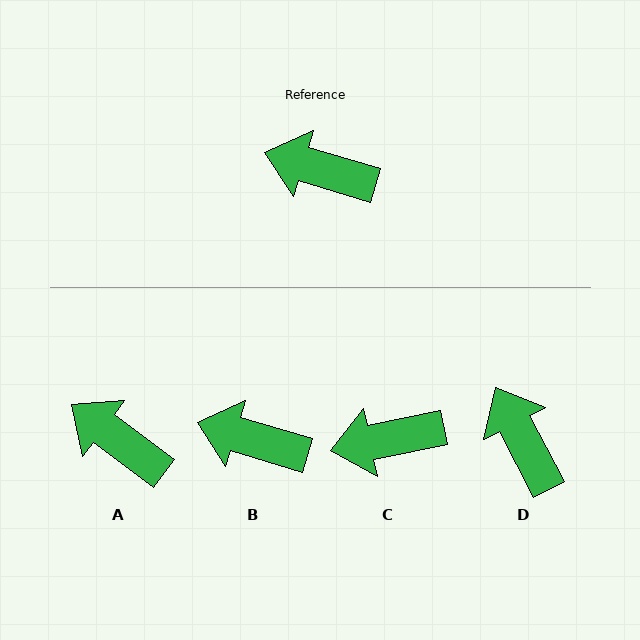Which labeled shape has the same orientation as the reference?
B.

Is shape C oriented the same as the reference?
No, it is off by about 28 degrees.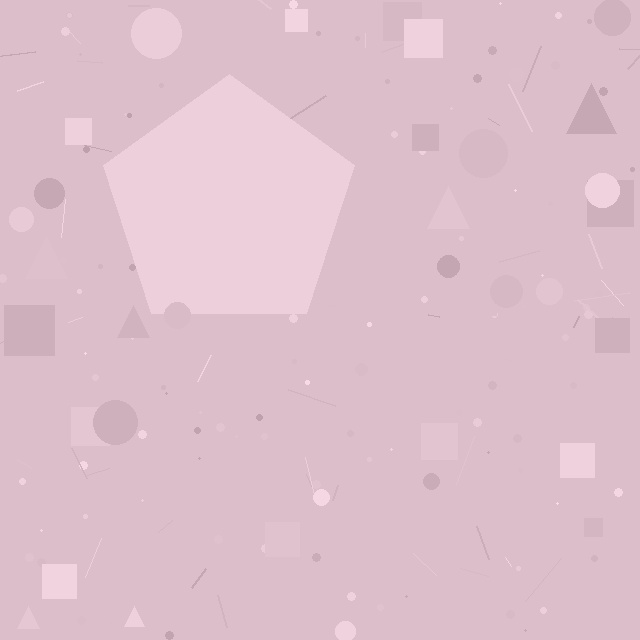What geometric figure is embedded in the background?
A pentagon is embedded in the background.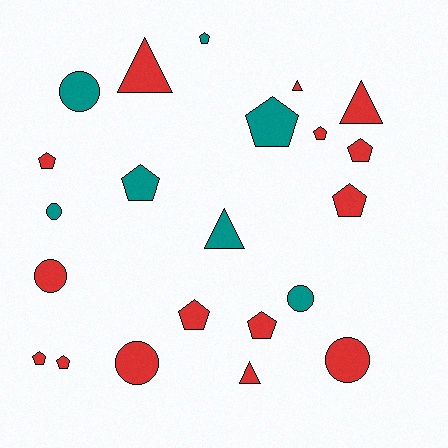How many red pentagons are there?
There are 8 red pentagons.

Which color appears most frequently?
Red, with 15 objects.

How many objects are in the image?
There are 22 objects.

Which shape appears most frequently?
Pentagon, with 11 objects.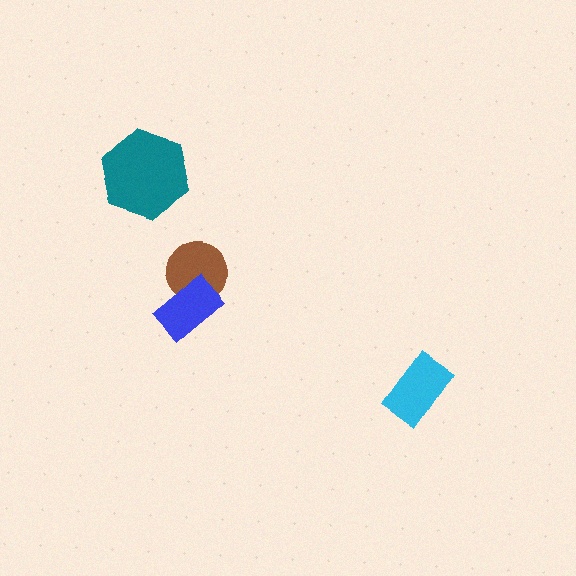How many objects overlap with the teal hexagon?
0 objects overlap with the teal hexagon.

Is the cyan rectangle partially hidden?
No, no other shape covers it.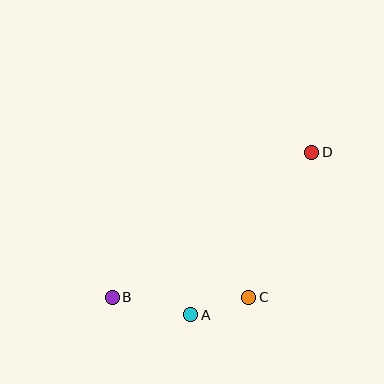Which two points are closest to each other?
Points A and C are closest to each other.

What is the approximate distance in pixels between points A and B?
The distance between A and B is approximately 80 pixels.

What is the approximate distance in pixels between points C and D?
The distance between C and D is approximately 158 pixels.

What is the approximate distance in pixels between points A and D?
The distance between A and D is approximately 203 pixels.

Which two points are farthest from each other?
Points B and D are farthest from each other.